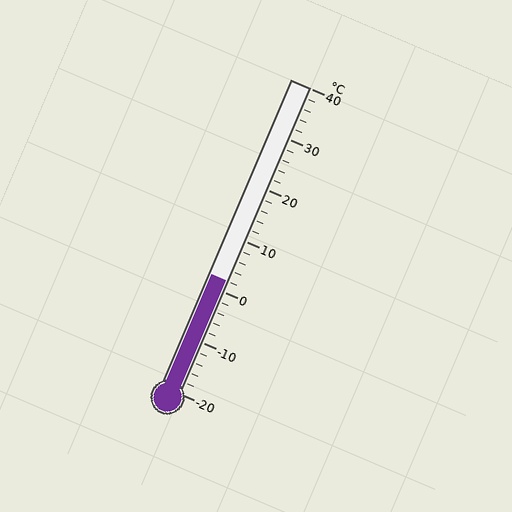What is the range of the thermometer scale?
The thermometer scale ranges from -20°C to 40°C.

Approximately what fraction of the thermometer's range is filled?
The thermometer is filled to approximately 35% of its range.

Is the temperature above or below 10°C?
The temperature is below 10°C.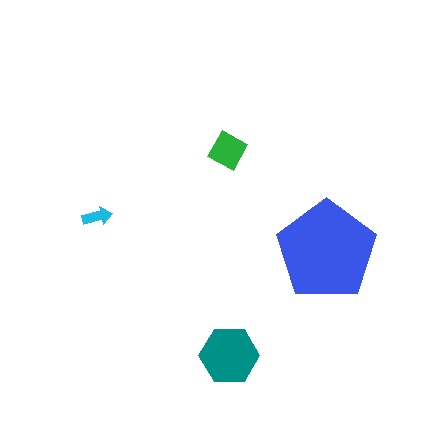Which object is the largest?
The blue pentagon.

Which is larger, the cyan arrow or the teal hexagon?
The teal hexagon.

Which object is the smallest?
The cyan arrow.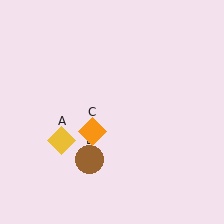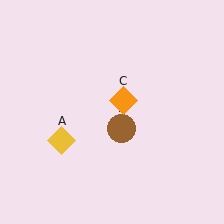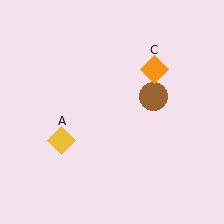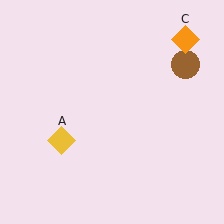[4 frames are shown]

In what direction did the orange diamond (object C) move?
The orange diamond (object C) moved up and to the right.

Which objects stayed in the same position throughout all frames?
Yellow diamond (object A) remained stationary.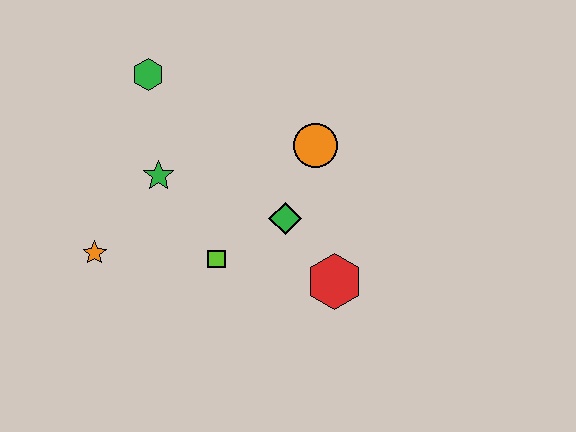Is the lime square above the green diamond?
No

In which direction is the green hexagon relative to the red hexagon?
The green hexagon is above the red hexagon.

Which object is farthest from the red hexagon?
The green hexagon is farthest from the red hexagon.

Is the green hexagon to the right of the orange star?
Yes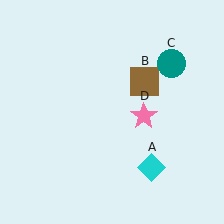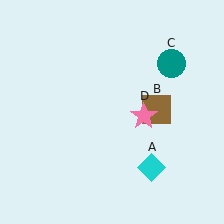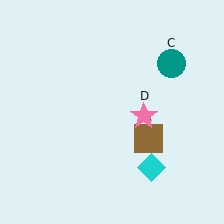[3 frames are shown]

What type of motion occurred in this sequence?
The brown square (object B) rotated clockwise around the center of the scene.